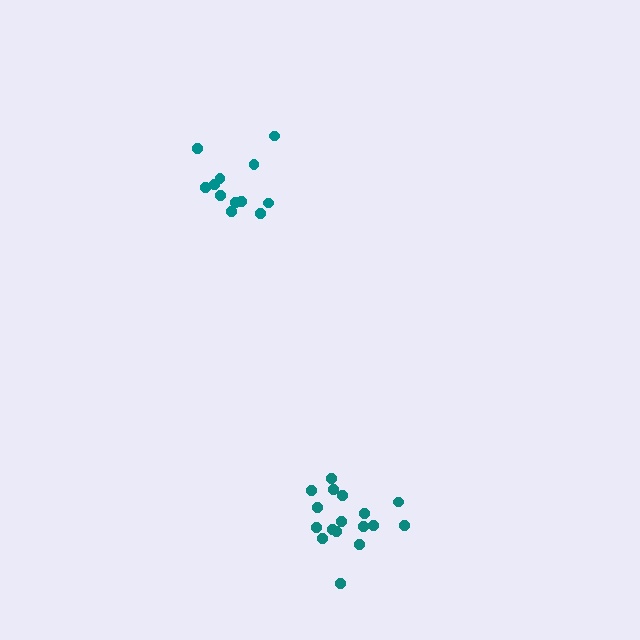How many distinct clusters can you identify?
There are 2 distinct clusters.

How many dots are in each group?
Group 1: 17 dots, Group 2: 12 dots (29 total).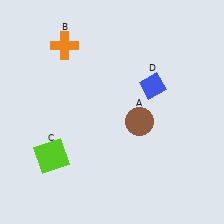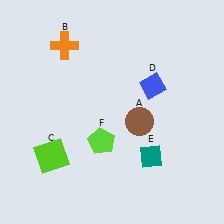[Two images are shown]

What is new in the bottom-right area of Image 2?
A teal diamond (E) was added in the bottom-right area of Image 2.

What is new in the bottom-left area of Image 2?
A lime pentagon (F) was added in the bottom-left area of Image 2.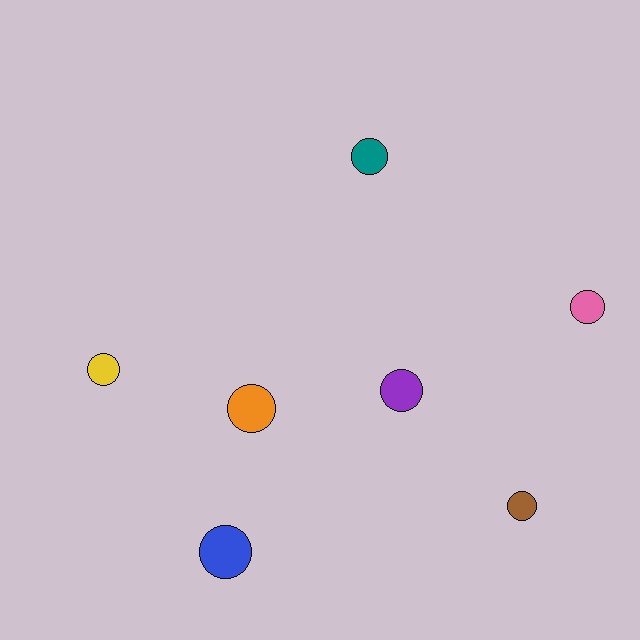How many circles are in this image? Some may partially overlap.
There are 7 circles.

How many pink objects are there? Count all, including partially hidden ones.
There is 1 pink object.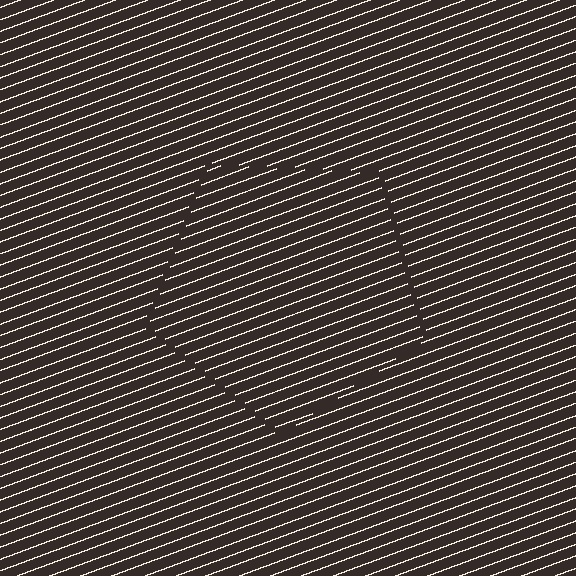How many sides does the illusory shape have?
5 sides — the line-ends trace a pentagon.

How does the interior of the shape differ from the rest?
The interior of the shape contains the same grating, shifted by half a period — the contour is defined by the phase discontinuity where line-ends from the inner and outer gratings abut.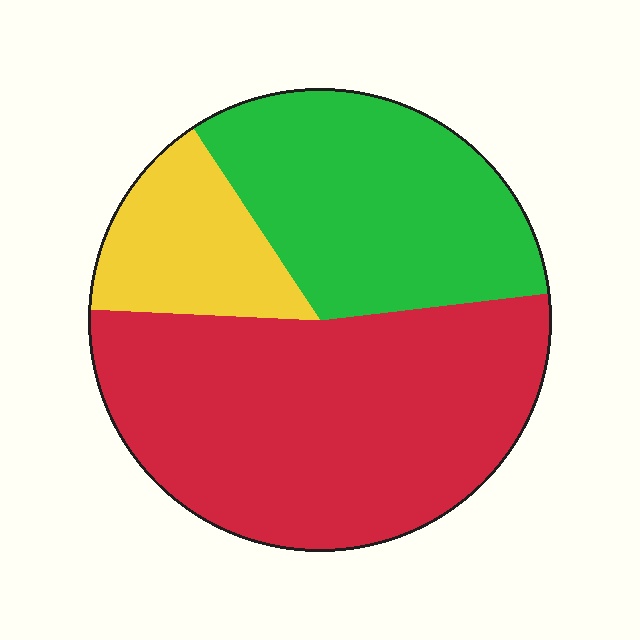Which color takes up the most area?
Red, at roughly 50%.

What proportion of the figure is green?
Green takes up between a quarter and a half of the figure.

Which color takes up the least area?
Yellow, at roughly 15%.